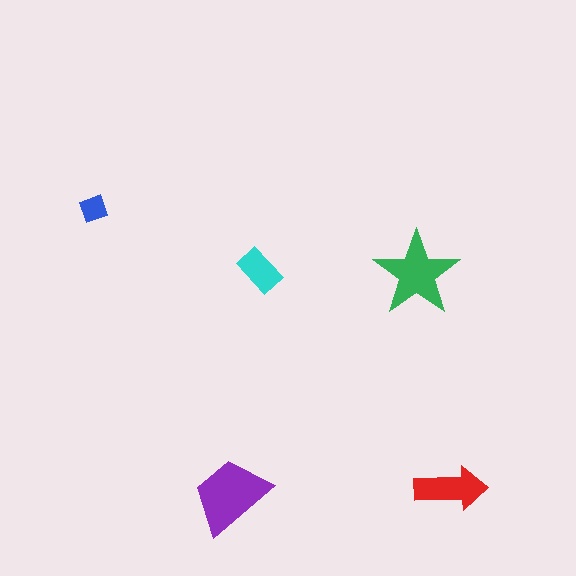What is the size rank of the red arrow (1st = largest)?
3rd.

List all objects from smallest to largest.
The blue diamond, the cyan rectangle, the red arrow, the green star, the purple trapezoid.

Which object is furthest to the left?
The blue diamond is leftmost.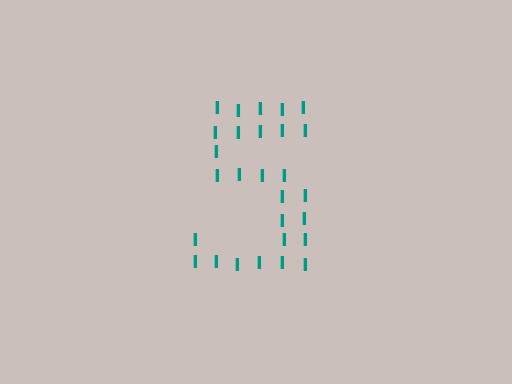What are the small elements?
The small elements are letter I's.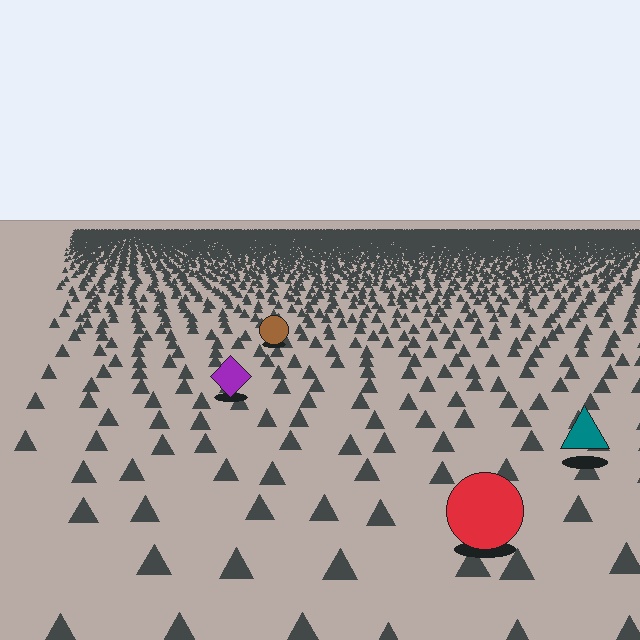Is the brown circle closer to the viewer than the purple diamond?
No. The purple diamond is closer — you can tell from the texture gradient: the ground texture is coarser near it.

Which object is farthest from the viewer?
The brown circle is farthest from the viewer. It appears smaller and the ground texture around it is denser.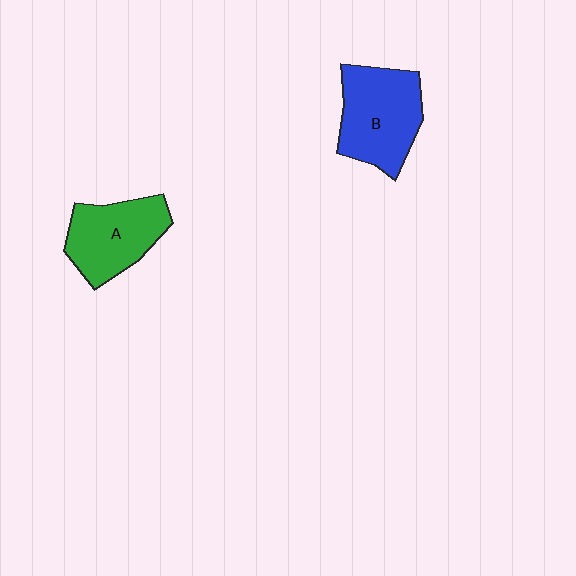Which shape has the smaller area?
Shape A (green).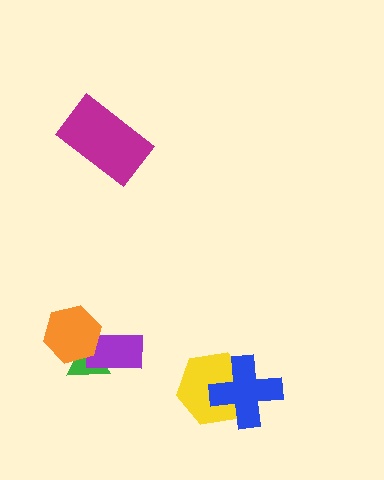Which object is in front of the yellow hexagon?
The blue cross is in front of the yellow hexagon.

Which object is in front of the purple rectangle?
The orange hexagon is in front of the purple rectangle.